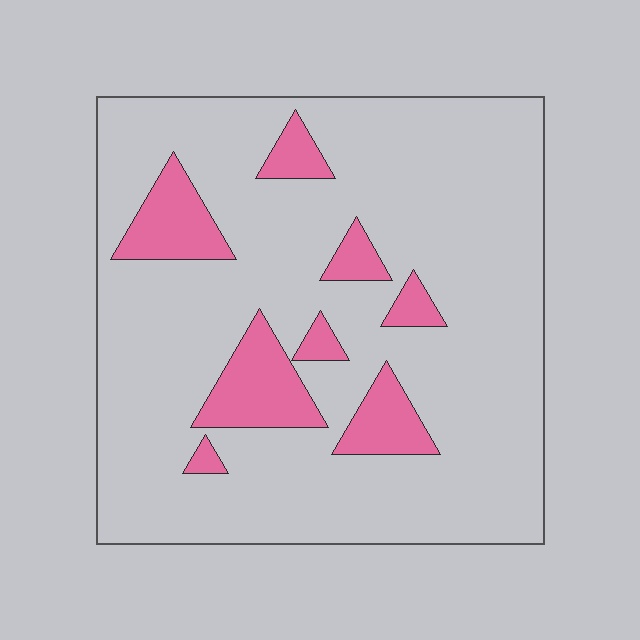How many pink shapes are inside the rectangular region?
8.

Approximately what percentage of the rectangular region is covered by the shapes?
Approximately 15%.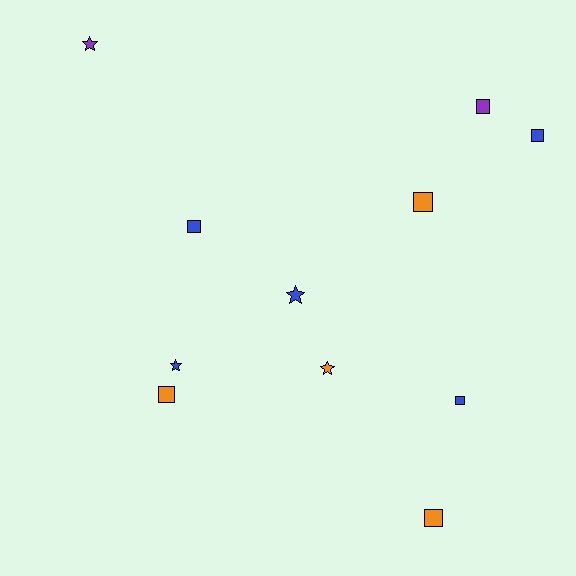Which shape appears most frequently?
Square, with 7 objects.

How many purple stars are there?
There is 1 purple star.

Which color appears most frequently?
Blue, with 5 objects.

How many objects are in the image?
There are 11 objects.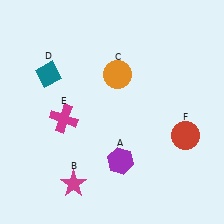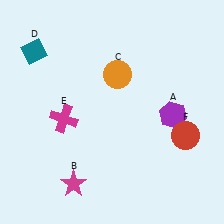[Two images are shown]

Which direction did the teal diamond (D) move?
The teal diamond (D) moved up.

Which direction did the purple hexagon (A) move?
The purple hexagon (A) moved right.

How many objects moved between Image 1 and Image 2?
2 objects moved between the two images.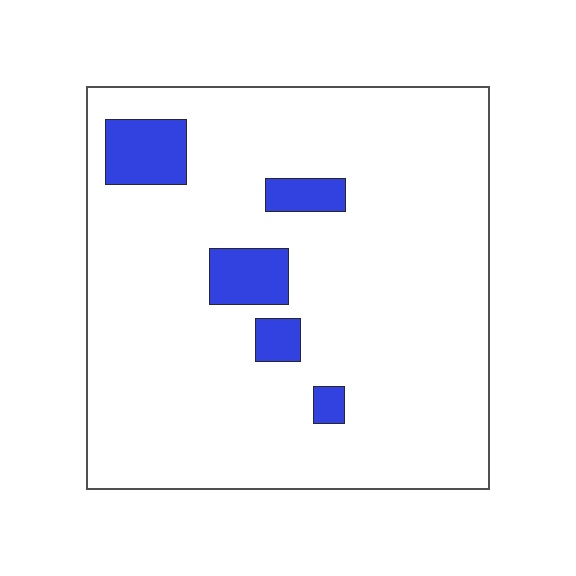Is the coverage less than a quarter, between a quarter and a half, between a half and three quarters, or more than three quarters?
Less than a quarter.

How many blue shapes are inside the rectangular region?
5.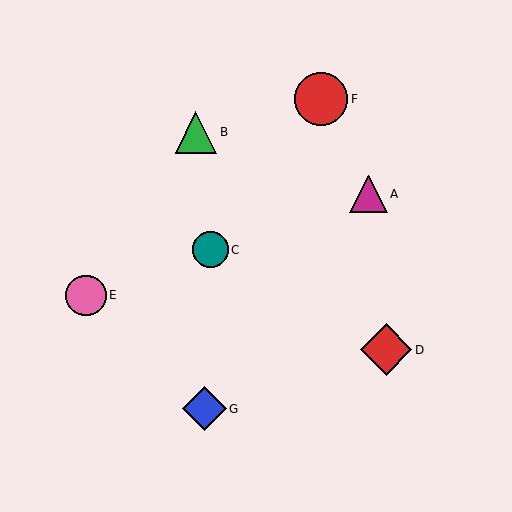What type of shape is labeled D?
Shape D is a red diamond.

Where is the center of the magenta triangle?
The center of the magenta triangle is at (368, 194).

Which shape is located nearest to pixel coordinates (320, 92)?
The red circle (labeled F) at (321, 99) is nearest to that location.